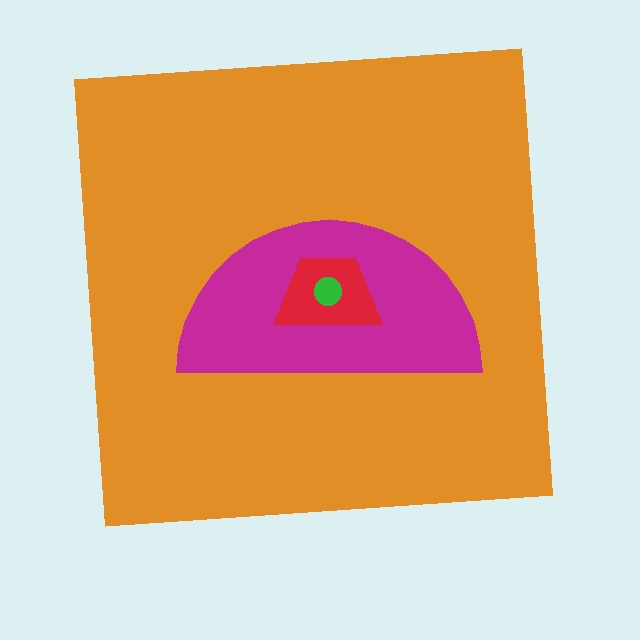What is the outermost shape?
The orange square.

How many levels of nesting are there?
4.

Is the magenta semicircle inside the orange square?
Yes.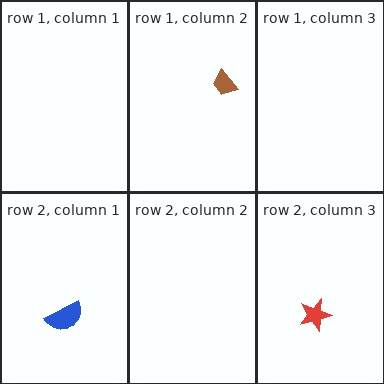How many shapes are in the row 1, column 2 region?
1.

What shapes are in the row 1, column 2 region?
The brown trapezoid.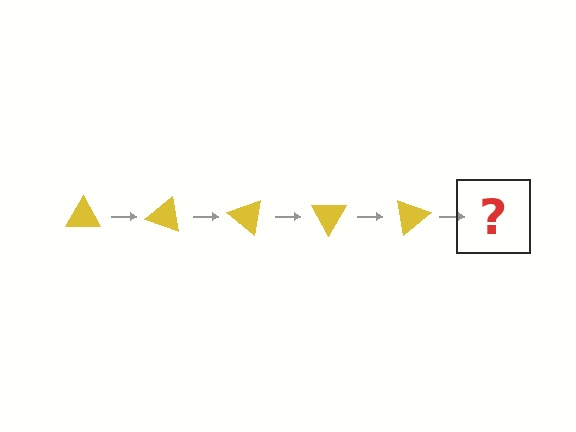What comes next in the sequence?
The next element should be a yellow triangle rotated 100 degrees.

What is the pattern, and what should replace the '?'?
The pattern is that the triangle rotates 20 degrees each step. The '?' should be a yellow triangle rotated 100 degrees.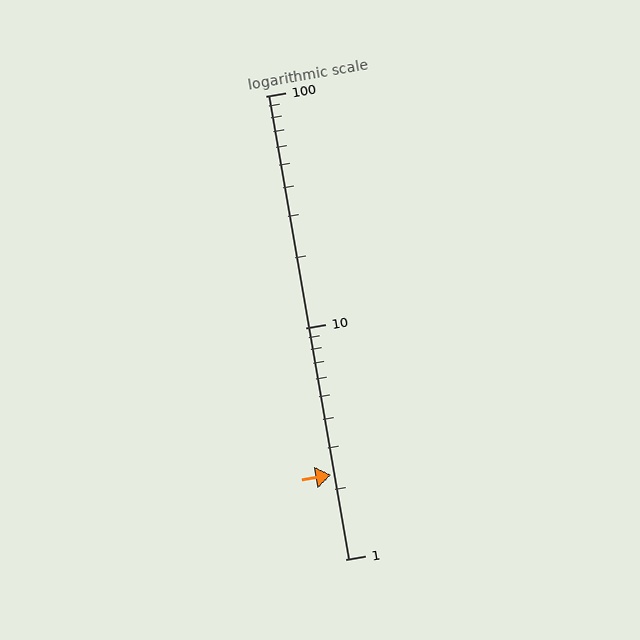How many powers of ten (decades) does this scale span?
The scale spans 2 decades, from 1 to 100.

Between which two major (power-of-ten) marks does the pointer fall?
The pointer is between 1 and 10.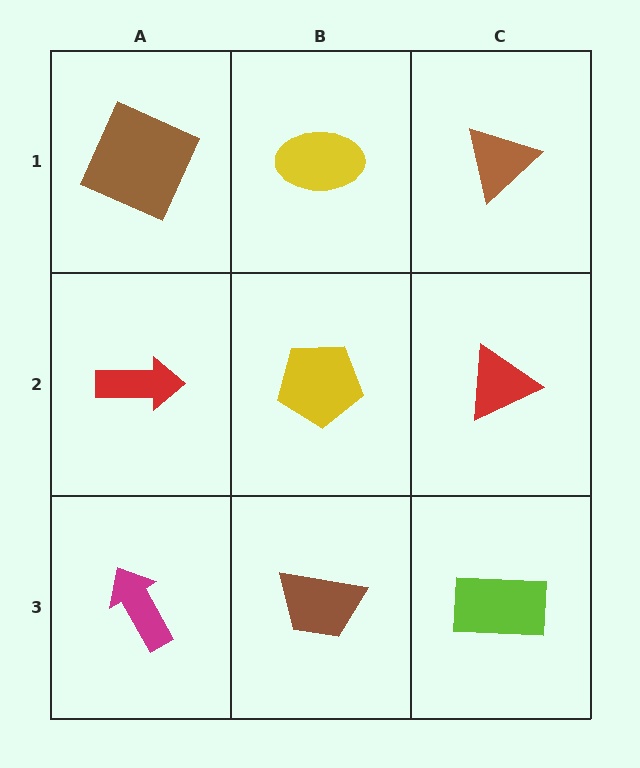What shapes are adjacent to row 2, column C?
A brown triangle (row 1, column C), a lime rectangle (row 3, column C), a yellow pentagon (row 2, column B).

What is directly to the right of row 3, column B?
A lime rectangle.